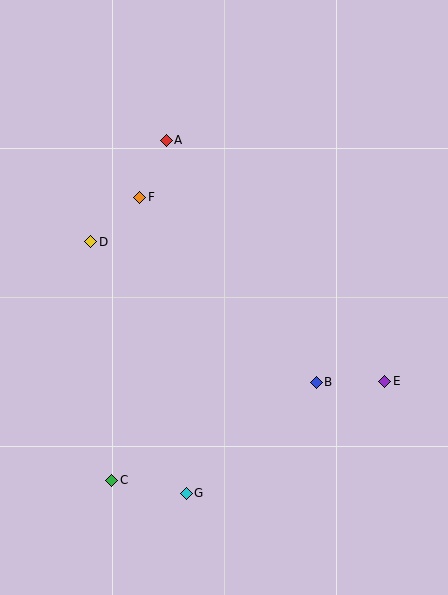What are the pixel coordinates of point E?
Point E is at (385, 381).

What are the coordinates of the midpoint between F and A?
The midpoint between F and A is at (153, 169).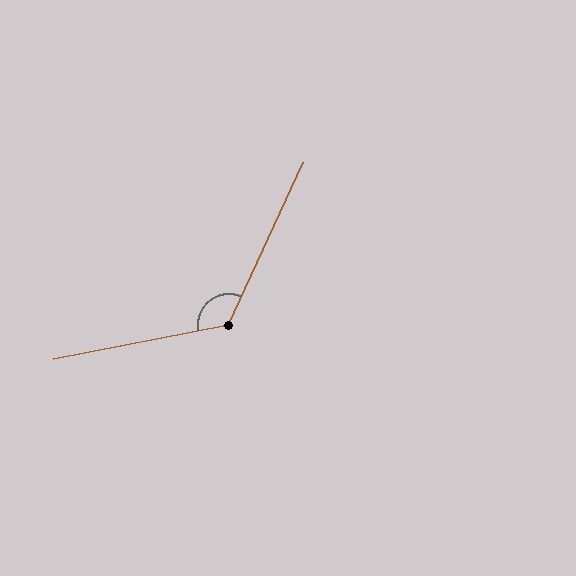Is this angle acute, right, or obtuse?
It is obtuse.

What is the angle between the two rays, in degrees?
Approximately 126 degrees.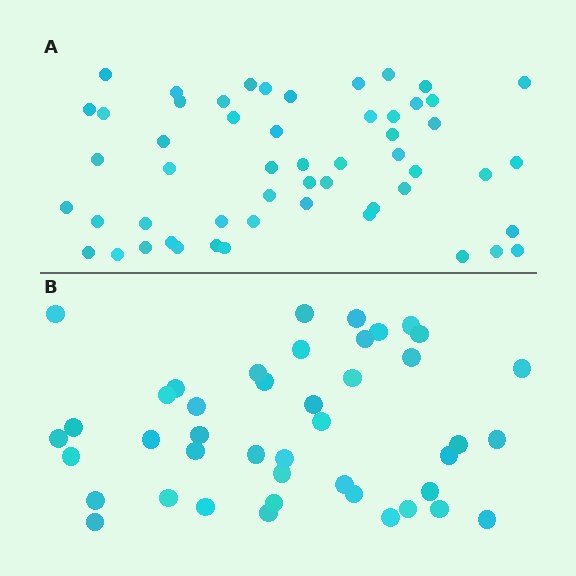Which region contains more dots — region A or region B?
Region A (the top region) has more dots.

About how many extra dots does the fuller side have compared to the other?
Region A has roughly 12 or so more dots than region B.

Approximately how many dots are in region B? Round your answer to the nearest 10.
About 40 dots. (The exact count is 43, which rounds to 40.)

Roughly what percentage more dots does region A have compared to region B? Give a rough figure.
About 25% more.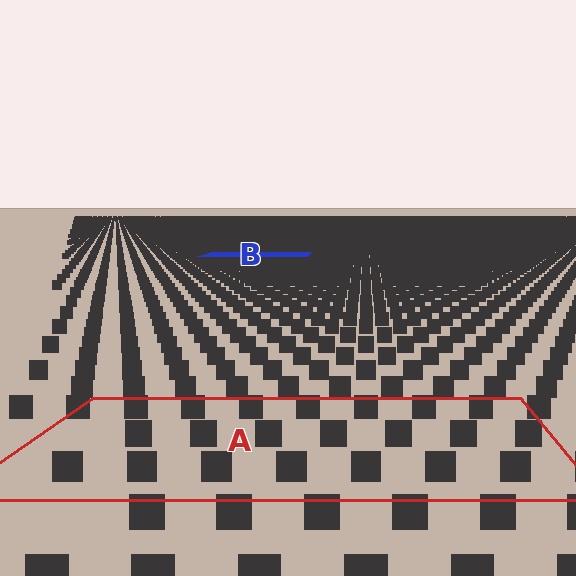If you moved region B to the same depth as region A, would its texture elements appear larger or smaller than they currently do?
They would appear larger. At a closer depth, the same texture elements are projected at a bigger on-screen size.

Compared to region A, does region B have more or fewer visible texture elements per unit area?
Region B has more texture elements per unit area — they are packed more densely because it is farther away.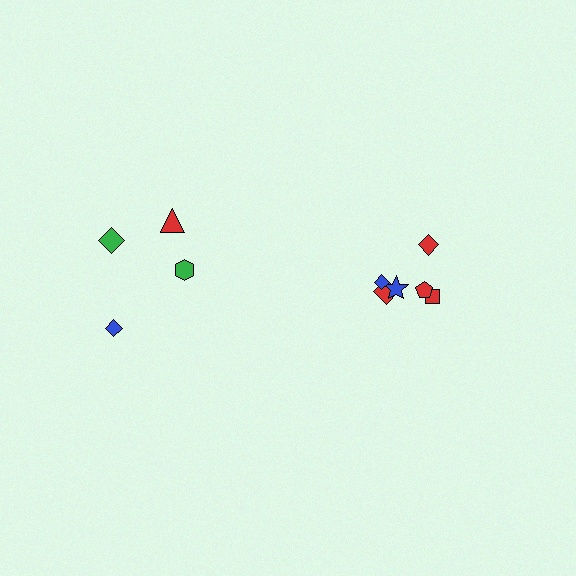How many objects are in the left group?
There are 4 objects.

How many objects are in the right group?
There are 6 objects.